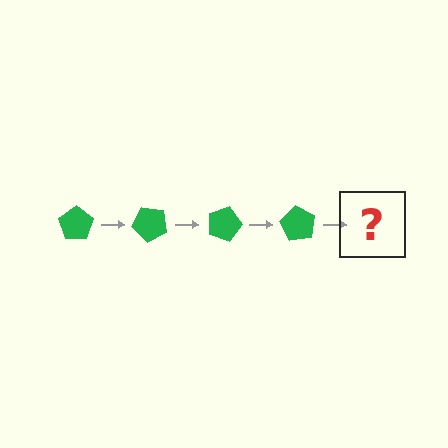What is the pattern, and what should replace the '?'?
The pattern is that the pentagon rotates 45 degrees each step. The '?' should be a green pentagon rotated 180 degrees.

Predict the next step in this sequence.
The next step is a green pentagon rotated 180 degrees.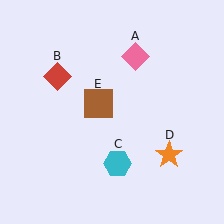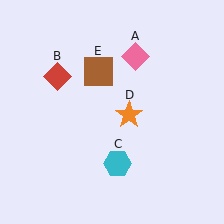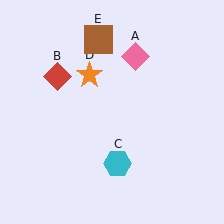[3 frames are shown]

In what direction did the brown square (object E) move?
The brown square (object E) moved up.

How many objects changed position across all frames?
2 objects changed position: orange star (object D), brown square (object E).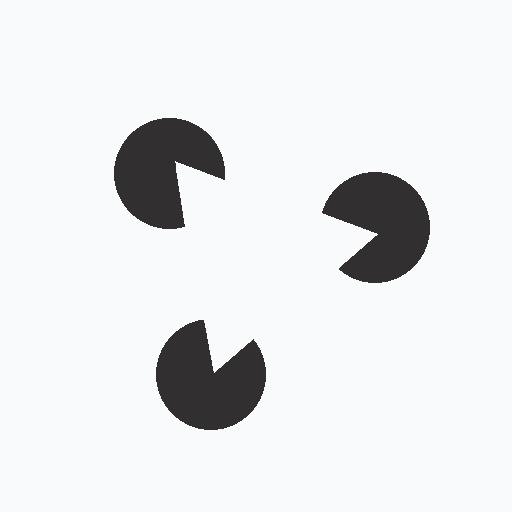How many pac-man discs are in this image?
There are 3 — one at each vertex of the illusory triangle.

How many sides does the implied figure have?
3 sides.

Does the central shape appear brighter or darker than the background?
It typically appears slightly brighter than the background, even though no actual brightness change is drawn.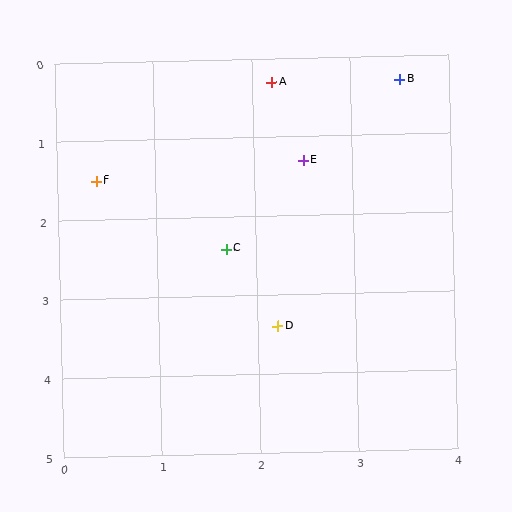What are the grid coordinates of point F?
Point F is at approximately (0.4, 1.5).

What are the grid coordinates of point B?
Point B is at approximately (3.5, 0.3).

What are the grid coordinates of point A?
Point A is at approximately (2.2, 0.3).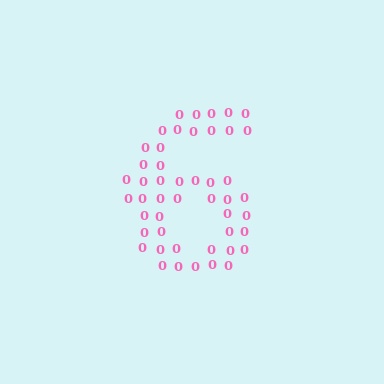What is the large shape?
The large shape is the digit 6.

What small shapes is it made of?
It is made of small digit 0's.